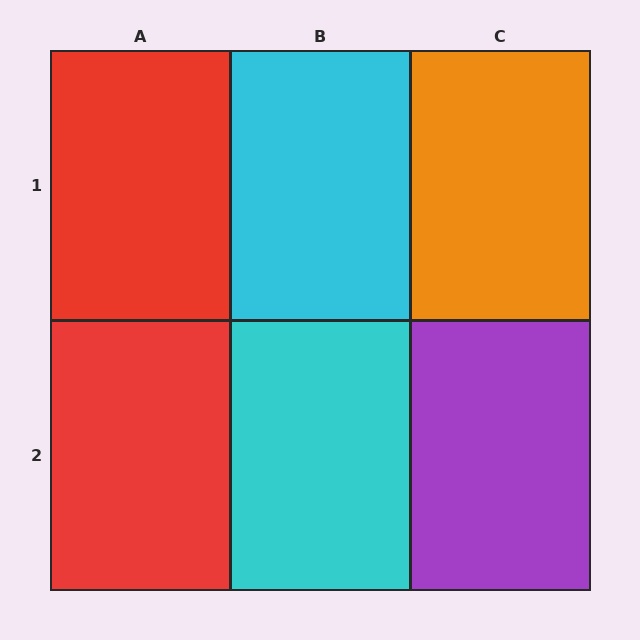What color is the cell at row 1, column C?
Orange.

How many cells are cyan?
2 cells are cyan.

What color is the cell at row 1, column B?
Cyan.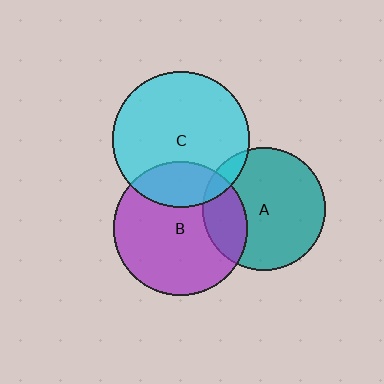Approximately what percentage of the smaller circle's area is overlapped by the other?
Approximately 10%.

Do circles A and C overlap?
Yes.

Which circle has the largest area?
Circle C (cyan).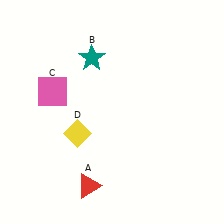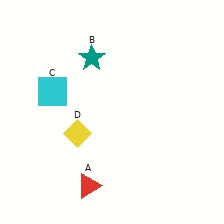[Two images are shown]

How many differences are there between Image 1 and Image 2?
There is 1 difference between the two images.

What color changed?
The square (C) changed from pink in Image 1 to cyan in Image 2.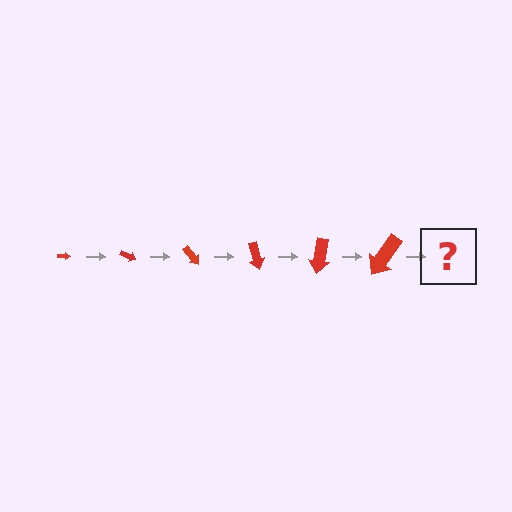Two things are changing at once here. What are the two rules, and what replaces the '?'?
The two rules are that the arrow grows larger each step and it rotates 25 degrees each step. The '?' should be an arrow, larger than the previous one and rotated 150 degrees from the start.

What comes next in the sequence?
The next element should be an arrow, larger than the previous one and rotated 150 degrees from the start.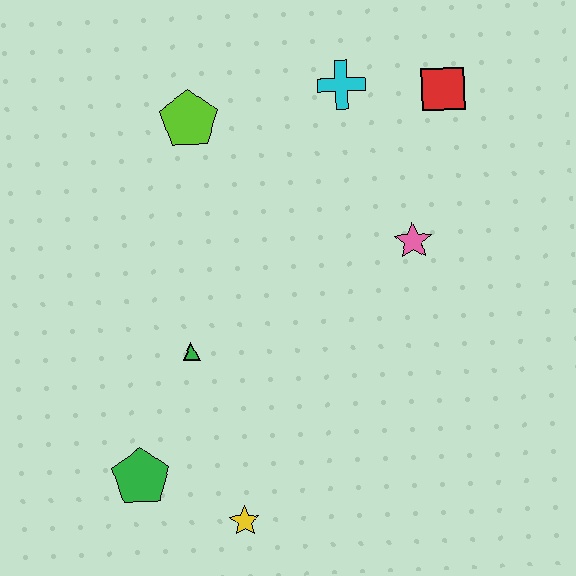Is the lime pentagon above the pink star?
Yes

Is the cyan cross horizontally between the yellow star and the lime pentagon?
No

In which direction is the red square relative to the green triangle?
The red square is to the right of the green triangle.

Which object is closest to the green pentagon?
The yellow star is closest to the green pentagon.